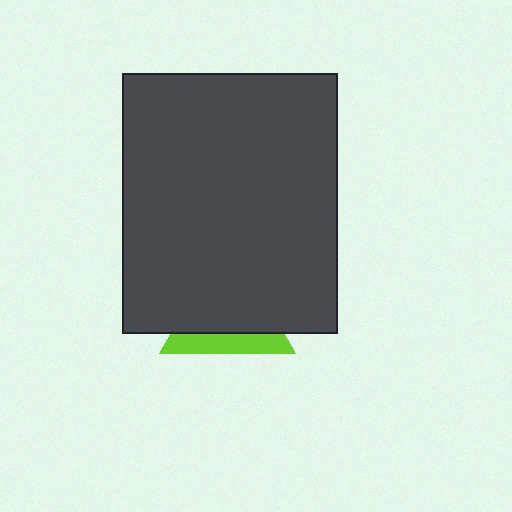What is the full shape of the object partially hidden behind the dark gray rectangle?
The partially hidden object is a lime triangle.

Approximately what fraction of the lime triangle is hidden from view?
Roughly 69% of the lime triangle is hidden behind the dark gray rectangle.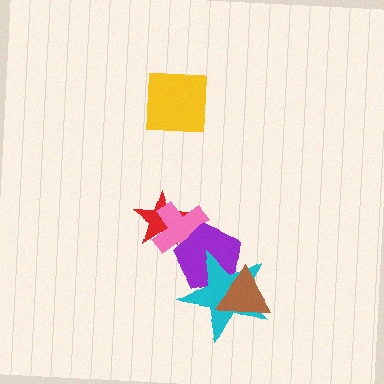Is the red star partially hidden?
Yes, it is partially covered by another shape.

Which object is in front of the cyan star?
The brown triangle is in front of the cyan star.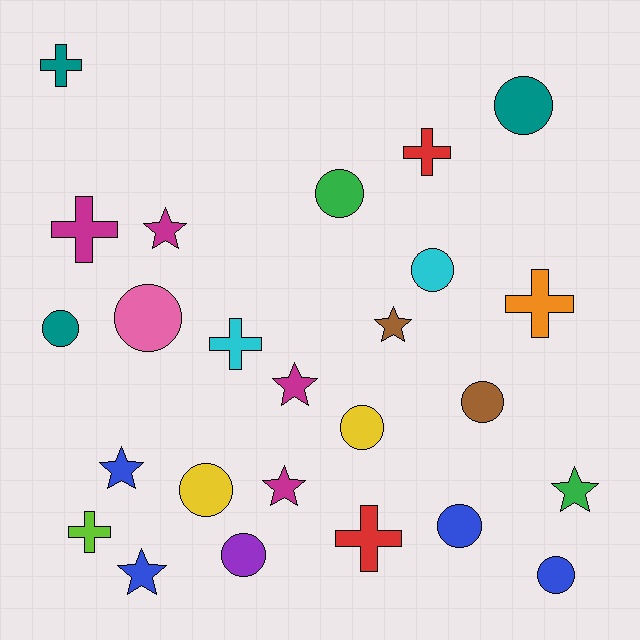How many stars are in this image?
There are 7 stars.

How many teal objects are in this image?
There are 3 teal objects.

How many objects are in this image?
There are 25 objects.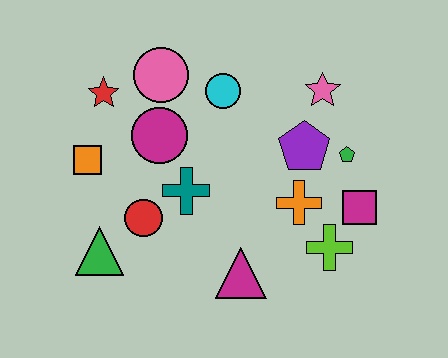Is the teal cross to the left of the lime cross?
Yes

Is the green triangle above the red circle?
No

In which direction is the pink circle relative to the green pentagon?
The pink circle is to the left of the green pentagon.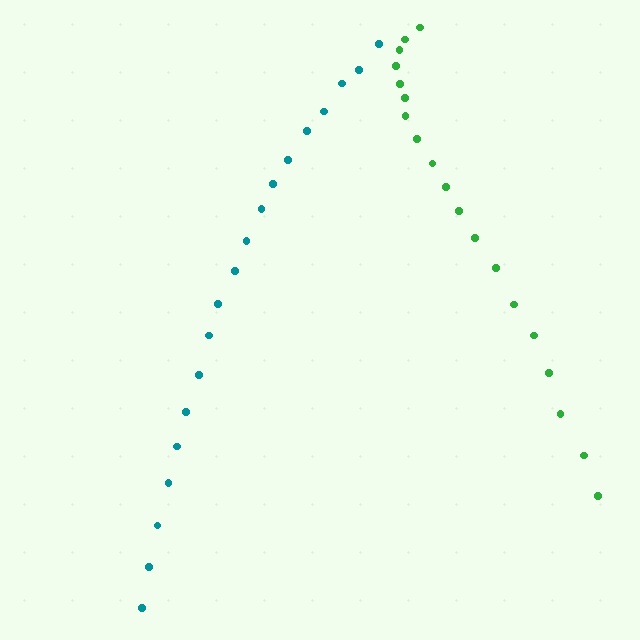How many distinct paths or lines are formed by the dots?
There are 2 distinct paths.